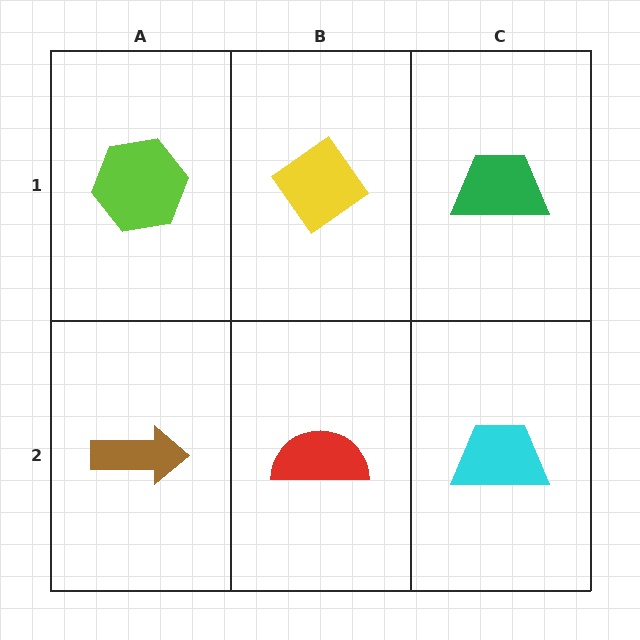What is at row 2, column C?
A cyan trapezoid.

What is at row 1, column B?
A yellow diamond.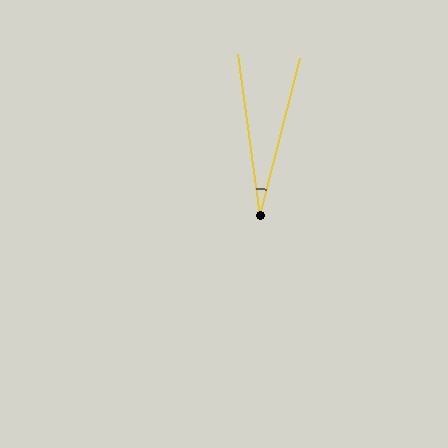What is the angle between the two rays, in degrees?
Approximately 22 degrees.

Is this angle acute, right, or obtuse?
It is acute.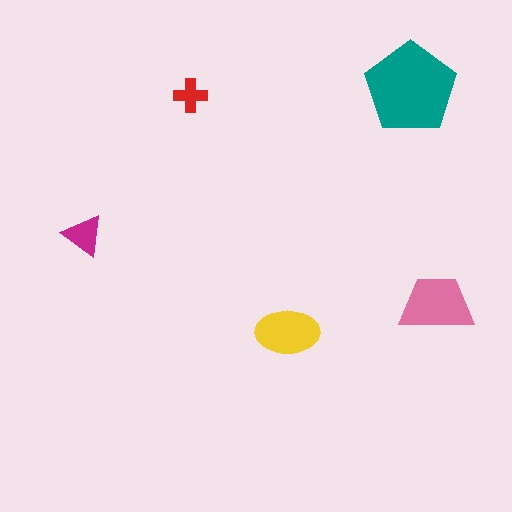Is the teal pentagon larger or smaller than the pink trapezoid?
Larger.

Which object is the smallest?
The red cross.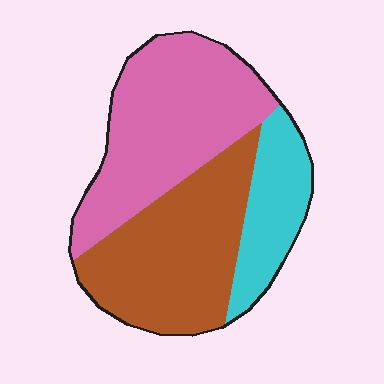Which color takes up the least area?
Cyan, at roughly 20%.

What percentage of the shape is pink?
Pink covers around 40% of the shape.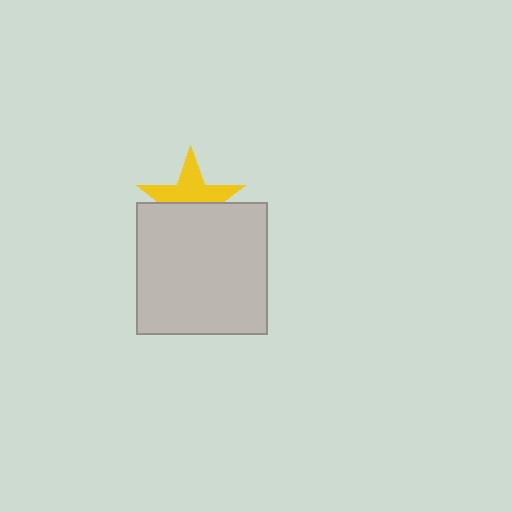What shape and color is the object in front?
The object in front is a light gray square.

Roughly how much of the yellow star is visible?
About half of it is visible (roughly 51%).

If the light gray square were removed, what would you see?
You would see the complete yellow star.